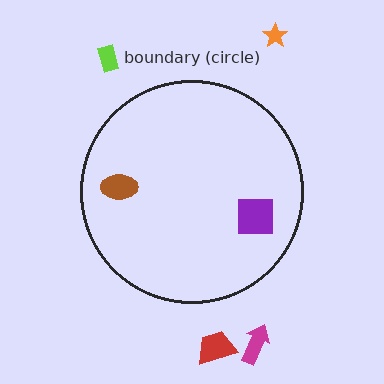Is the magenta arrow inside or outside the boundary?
Outside.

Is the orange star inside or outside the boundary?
Outside.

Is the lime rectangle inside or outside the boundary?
Outside.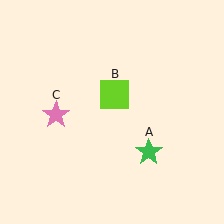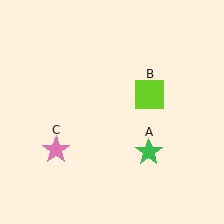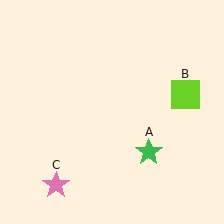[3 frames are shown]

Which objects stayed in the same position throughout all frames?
Green star (object A) remained stationary.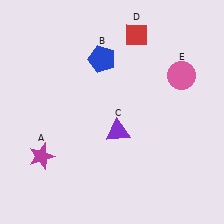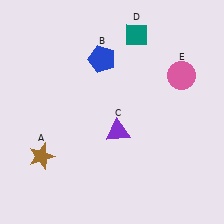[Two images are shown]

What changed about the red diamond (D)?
In Image 1, D is red. In Image 2, it changed to teal.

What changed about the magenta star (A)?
In Image 1, A is magenta. In Image 2, it changed to brown.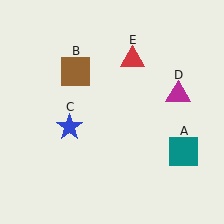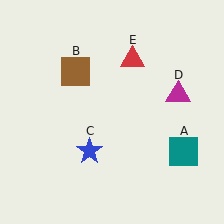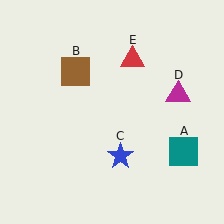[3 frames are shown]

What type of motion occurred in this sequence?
The blue star (object C) rotated counterclockwise around the center of the scene.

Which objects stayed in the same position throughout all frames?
Teal square (object A) and brown square (object B) and magenta triangle (object D) and red triangle (object E) remained stationary.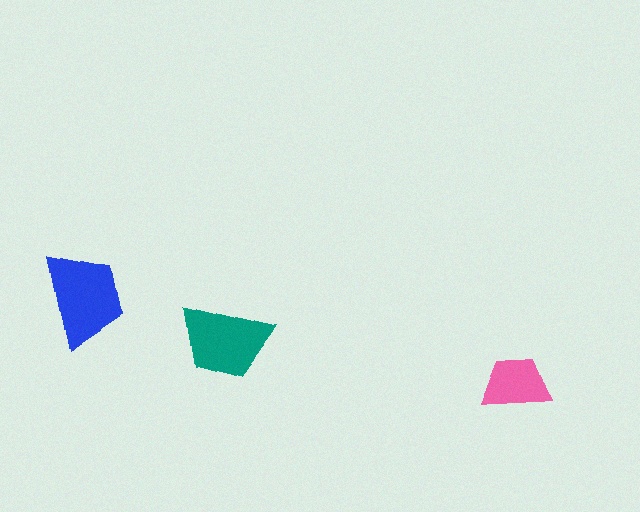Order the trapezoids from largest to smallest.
the blue one, the teal one, the pink one.